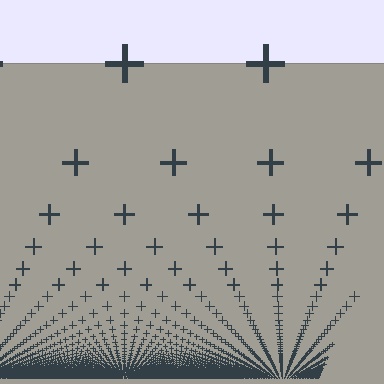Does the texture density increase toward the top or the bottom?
Density increases toward the bottom.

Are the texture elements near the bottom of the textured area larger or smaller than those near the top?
Smaller. The gradient is inverted — elements near the bottom are smaller and denser.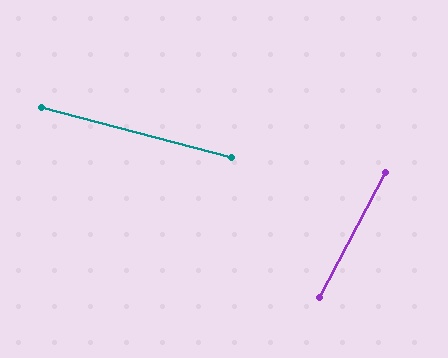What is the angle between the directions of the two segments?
Approximately 77 degrees.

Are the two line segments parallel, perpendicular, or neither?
Neither parallel nor perpendicular — they differ by about 77°.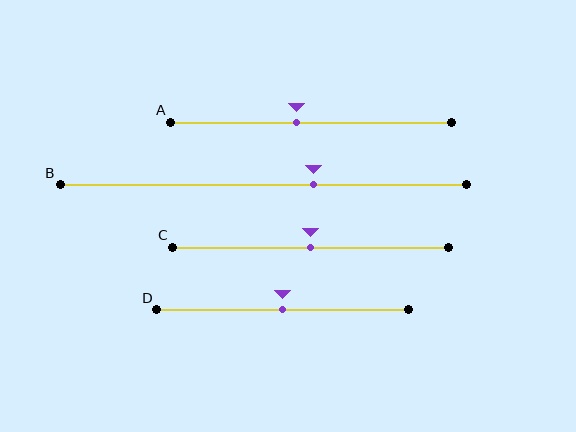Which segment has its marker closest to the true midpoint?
Segment C has its marker closest to the true midpoint.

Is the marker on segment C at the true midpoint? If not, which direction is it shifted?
Yes, the marker on segment C is at the true midpoint.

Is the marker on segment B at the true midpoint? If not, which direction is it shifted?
No, the marker on segment B is shifted to the right by about 12% of the segment length.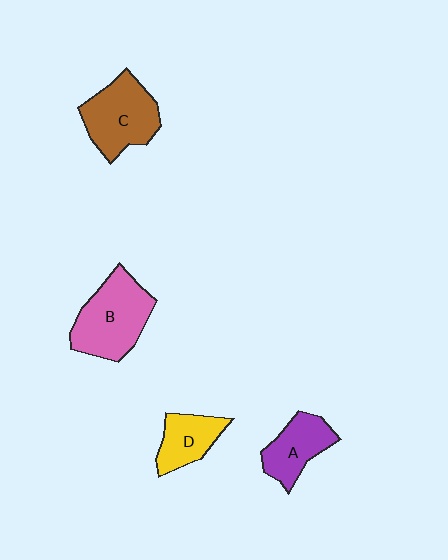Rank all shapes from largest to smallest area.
From largest to smallest: B (pink), C (brown), A (purple), D (yellow).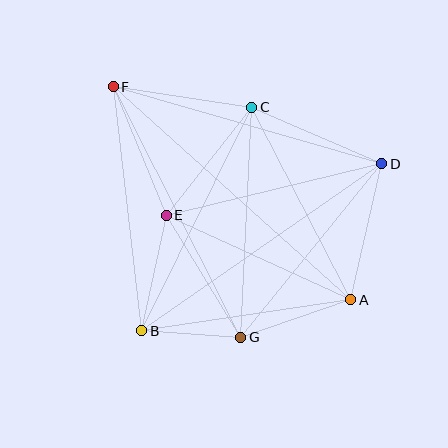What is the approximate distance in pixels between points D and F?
The distance between D and F is approximately 279 pixels.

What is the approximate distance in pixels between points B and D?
The distance between B and D is approximately 293 pixels.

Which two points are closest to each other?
Points B and G are closest to each other.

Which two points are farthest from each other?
Points A and F are farthest from each other.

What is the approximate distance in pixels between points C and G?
The distance between C and G is approximately 230 pixels.